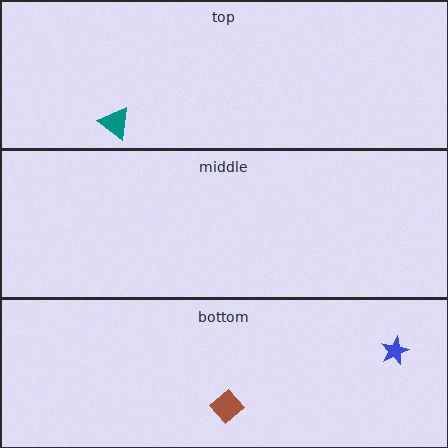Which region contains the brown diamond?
The bottom region.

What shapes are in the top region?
The teal triangle.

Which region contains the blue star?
The bottom region.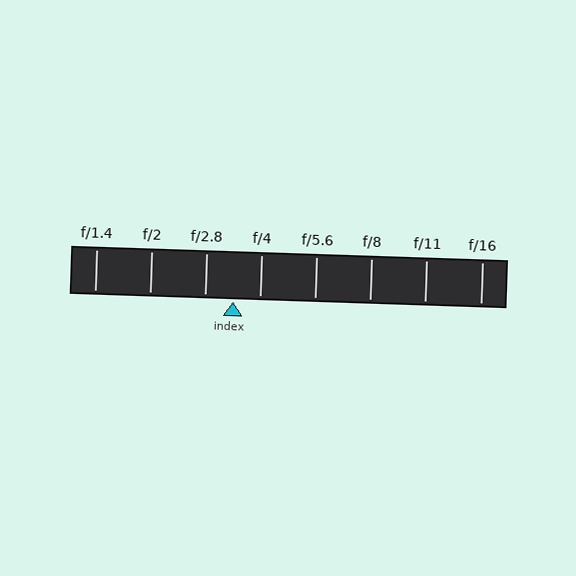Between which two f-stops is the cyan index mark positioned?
The index mark is between f/2.8 and f/4.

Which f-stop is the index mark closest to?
The index mark is closest to f/4.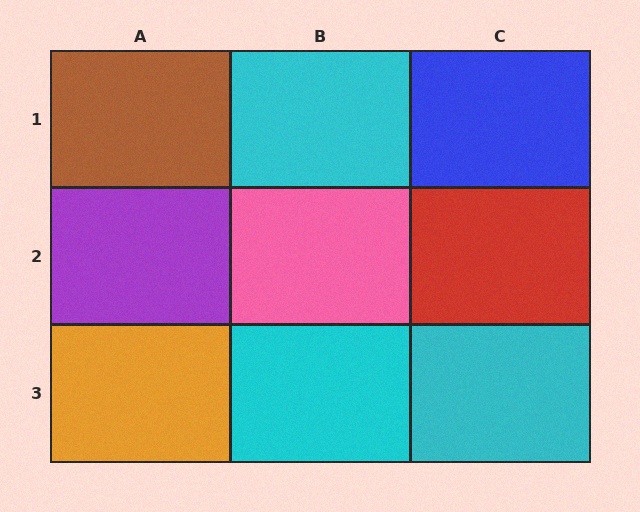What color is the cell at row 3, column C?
Cyan.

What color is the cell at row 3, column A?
Orange.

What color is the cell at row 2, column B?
Pink.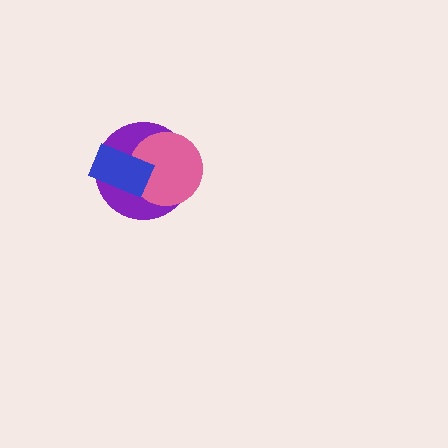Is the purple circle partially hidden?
Yes, it is partially covered by another shape.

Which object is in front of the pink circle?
The blue rectangle is in front of the pink circle.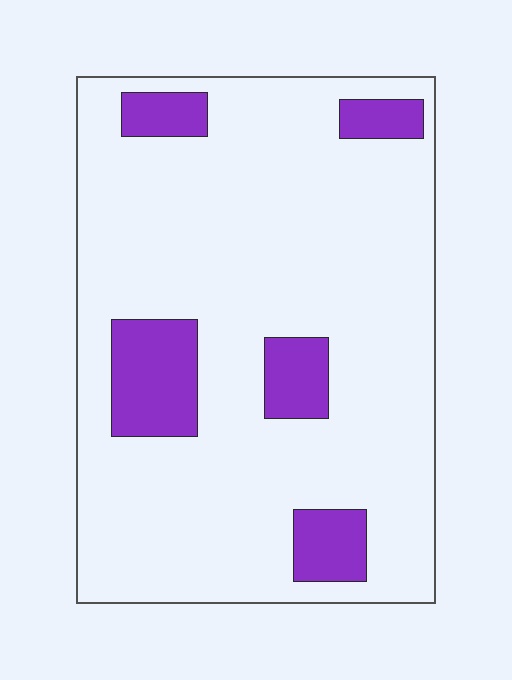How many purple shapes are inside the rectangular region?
5.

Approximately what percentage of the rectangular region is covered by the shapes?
Approximately 15%.